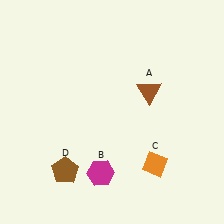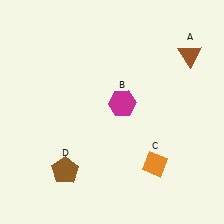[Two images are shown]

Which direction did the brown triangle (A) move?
The brown triangle (A) moved right.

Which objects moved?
The objects that moved are: the brown triangle (A), the magenta hexagon (B).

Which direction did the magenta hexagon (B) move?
The magenta hexagon (B) moved up.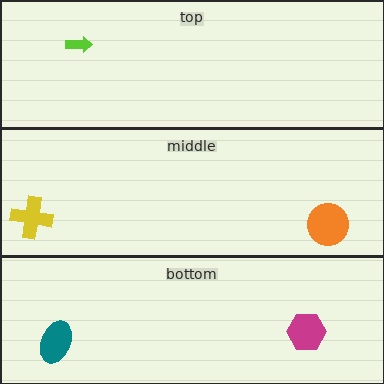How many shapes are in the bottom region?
2.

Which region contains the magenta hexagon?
The bottom region.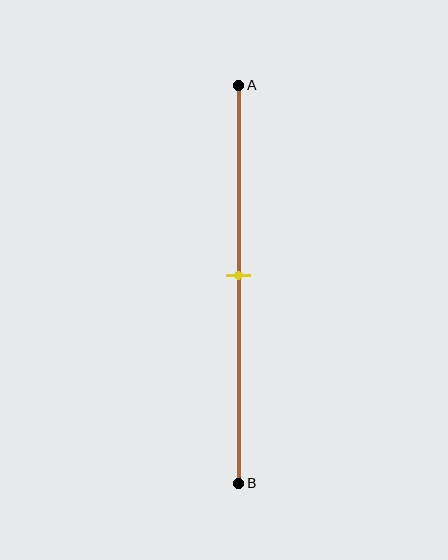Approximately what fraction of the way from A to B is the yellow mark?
The yellow mark is approximately 50% of the way from A to B.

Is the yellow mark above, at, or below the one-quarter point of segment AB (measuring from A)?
The yellow mark is below the one-quarter point of segment AB.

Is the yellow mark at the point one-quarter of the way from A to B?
No, the mark is at about 50% from A, not at the 25% one-quarter point.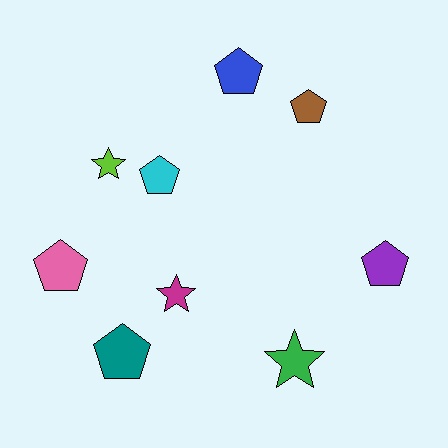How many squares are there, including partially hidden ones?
There are no squares.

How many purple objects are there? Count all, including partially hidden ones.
There is 1 purple object.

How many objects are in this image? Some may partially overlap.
There are 9 objects.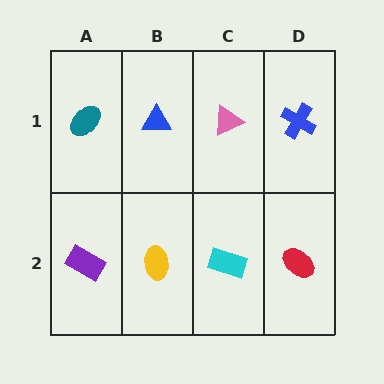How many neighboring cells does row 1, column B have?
3.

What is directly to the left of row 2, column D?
A cyan rectangle.